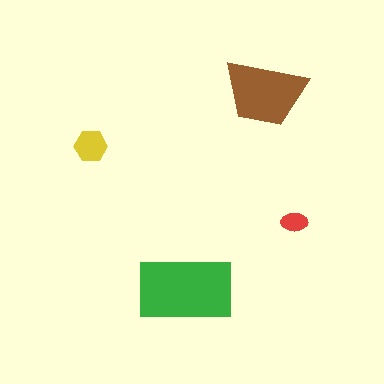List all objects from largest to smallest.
The green rectangle, the brown trapezoid, the yellow hexagon, the red ellipse.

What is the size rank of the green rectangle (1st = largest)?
1st.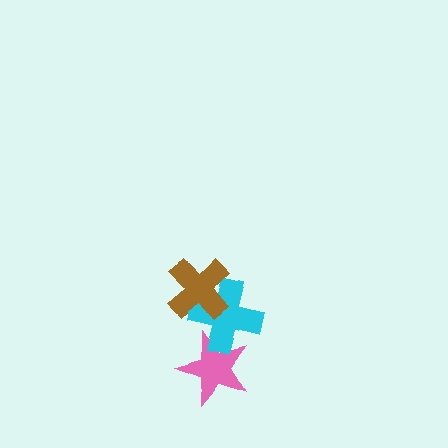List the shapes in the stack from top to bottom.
From top to bottom: the brown cross, the cyan cross, the pink star.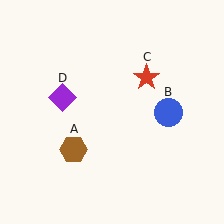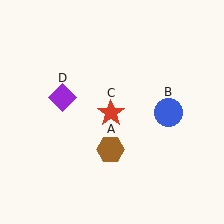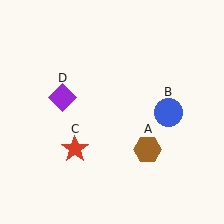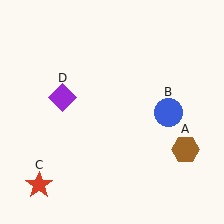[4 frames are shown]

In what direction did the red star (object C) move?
The red star (object C) moved down and to the left.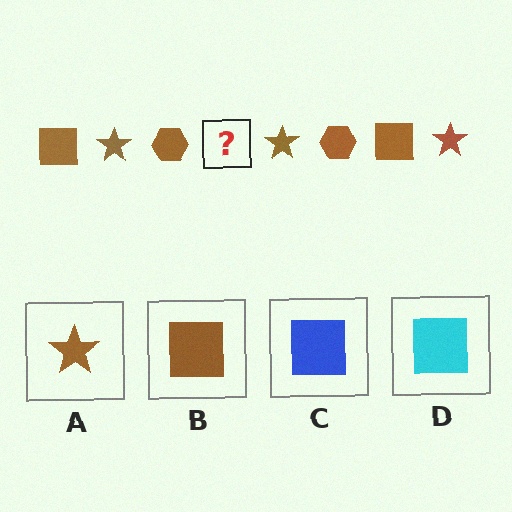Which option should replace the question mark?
Option B.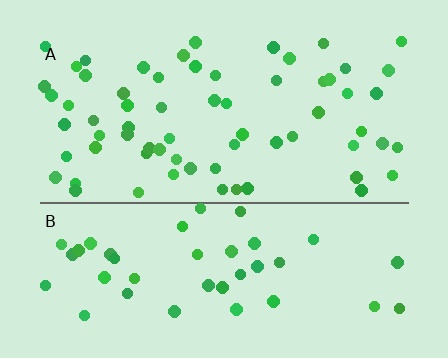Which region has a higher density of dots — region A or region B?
A (the top).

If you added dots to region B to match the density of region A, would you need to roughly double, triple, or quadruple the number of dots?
Approximately double.